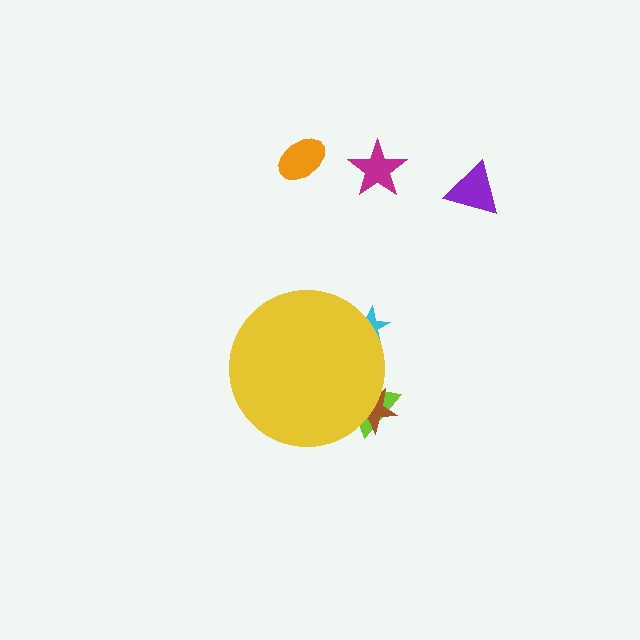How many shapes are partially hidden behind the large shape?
3 shapes are partially hidden.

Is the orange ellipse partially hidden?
No, the orange ellipse is fully visible.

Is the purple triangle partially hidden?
No, the purple triangle is fully visible.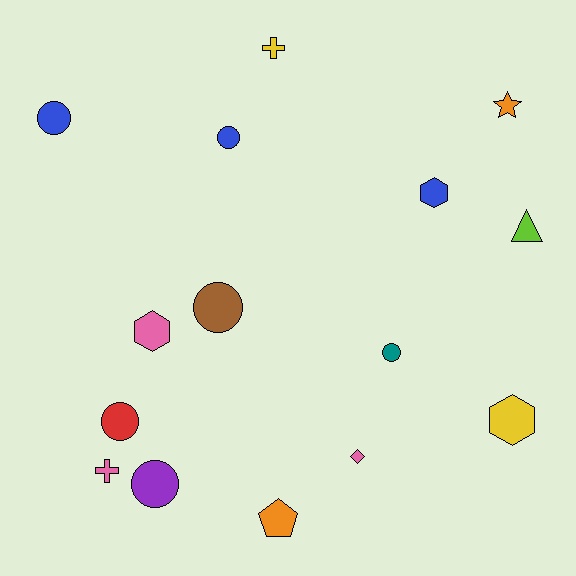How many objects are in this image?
There are 15 objects.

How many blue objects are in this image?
There are 3 blue objects.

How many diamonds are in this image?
There is 1 diamond.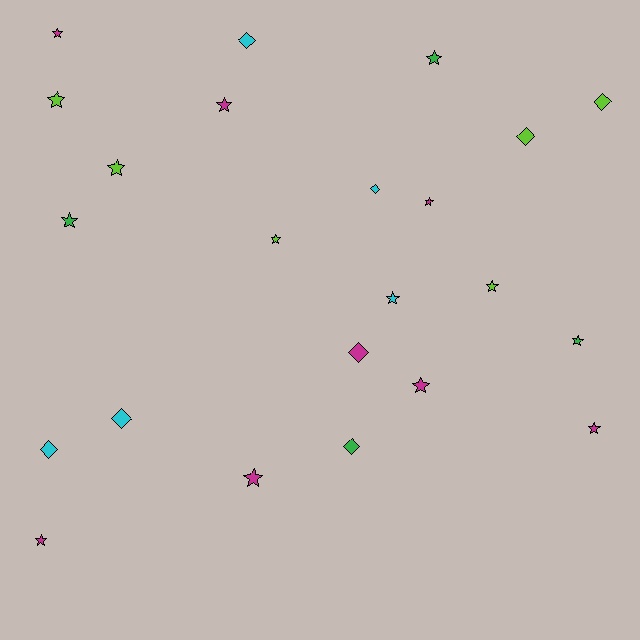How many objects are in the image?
There are 23 objects.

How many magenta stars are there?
There are 7 magenta stars.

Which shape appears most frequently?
Star, with 15 objects.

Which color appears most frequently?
Magenta, with 8 objects.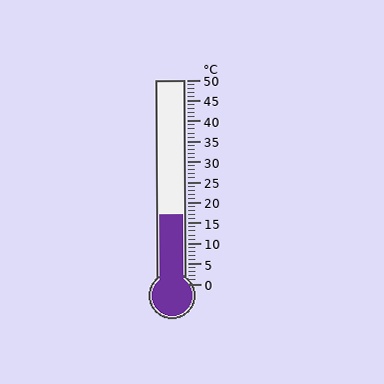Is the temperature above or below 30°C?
The temperature is below 30°C.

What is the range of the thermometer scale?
The thermometer scale ranges from 0°C to 50°C.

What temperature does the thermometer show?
The thermometer shows approximately 17°C.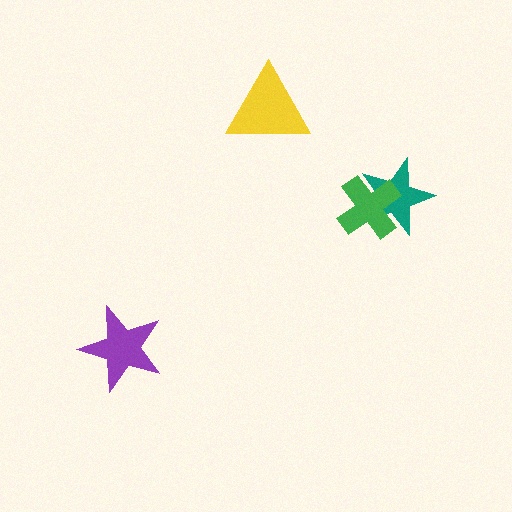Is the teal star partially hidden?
Yes, it is partially covered by another shape.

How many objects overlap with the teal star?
1 object overlaps with the teal star.